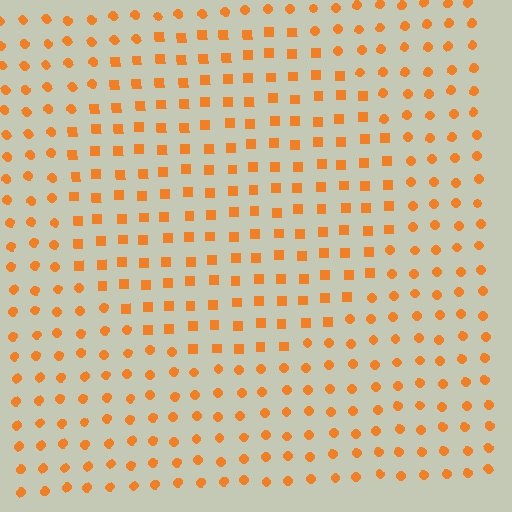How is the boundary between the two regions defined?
The boundary is defined by a change in element shape: squares inside vs. circles outside. All elements share the same color and spacing.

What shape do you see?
I see a circle.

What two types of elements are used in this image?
The image uses squares inside the circle region and circles outside it.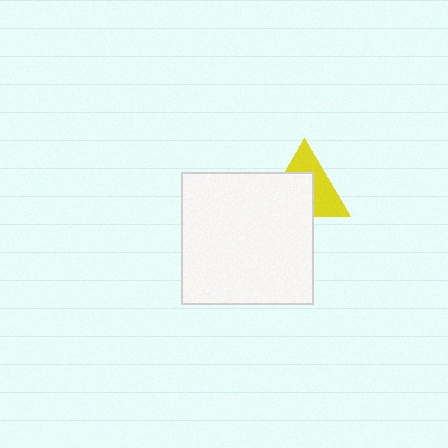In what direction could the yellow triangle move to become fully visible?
The yellow triangle could move toward the upper-right. That would shift it out from behind the white square entirely.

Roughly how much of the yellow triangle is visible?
About half of it is visible (roughly 48%).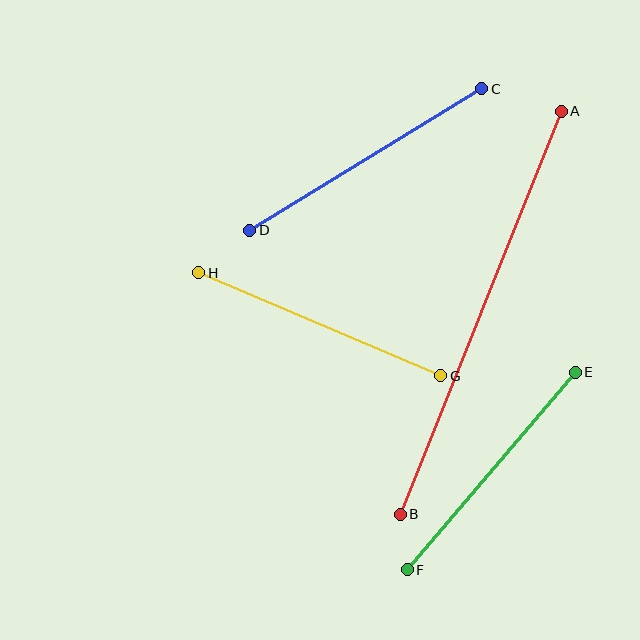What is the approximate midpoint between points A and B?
The midpoint is at approximately (481, 313) pixels.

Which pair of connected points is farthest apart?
Points A and B are farthest apart.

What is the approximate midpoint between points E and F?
The midpoint is at approximately (491, 471) pixels.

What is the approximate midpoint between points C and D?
The midpoint is at approximately (366, 159) pixels.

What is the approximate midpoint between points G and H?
The midpoint is at approximately (320, 324) pixels.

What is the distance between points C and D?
The distance is approximately 272 pixels.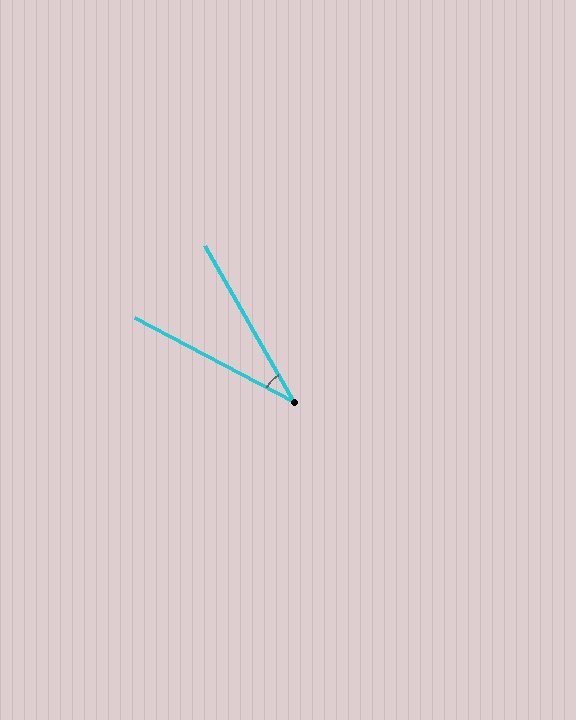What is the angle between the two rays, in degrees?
Approximately 32 degrees.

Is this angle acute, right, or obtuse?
It is acute.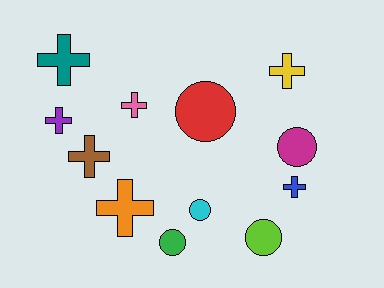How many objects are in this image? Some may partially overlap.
There are 12 objects.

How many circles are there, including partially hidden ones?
There are 5 circles.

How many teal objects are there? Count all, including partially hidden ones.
There is 1 teal object.